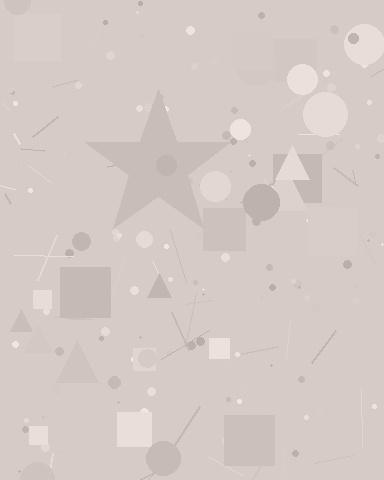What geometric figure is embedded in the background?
A star is embedded in the background.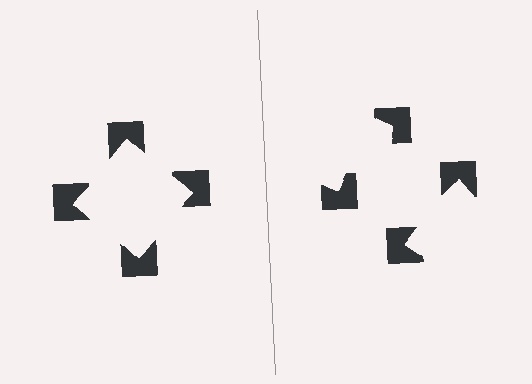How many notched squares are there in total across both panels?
8 — 4 on each side.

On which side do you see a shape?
An illusory square appears on the left side. On the right side the wedge cuts are rotated, so no coherent shape forms.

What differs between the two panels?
The notched squares are positioned identically on both sides; only the wedge orientations differ. On the left they align to a square; on the right they are misaligned.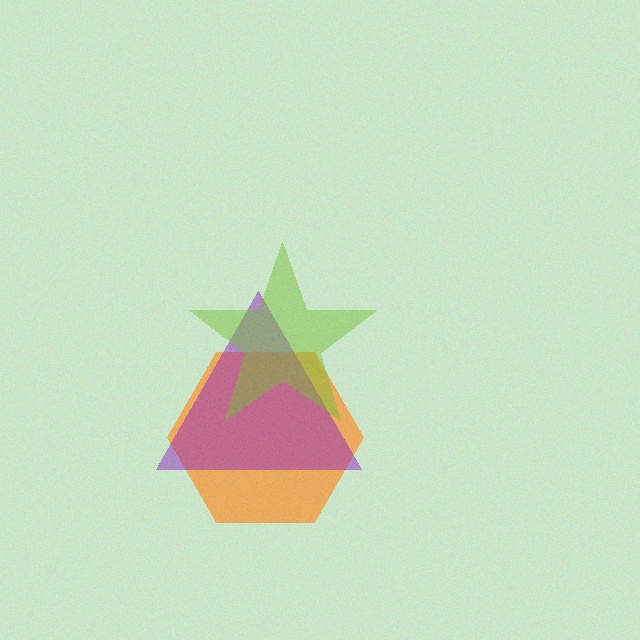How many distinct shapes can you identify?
There are 3 distinct shapes: an orange hexagon, a purple triangle, a lime star.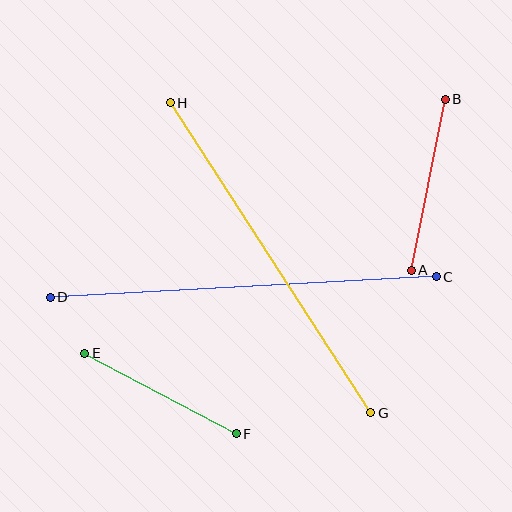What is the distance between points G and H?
The distance is approximately 369 pixels.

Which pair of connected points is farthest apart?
Points C and D are farthest apart.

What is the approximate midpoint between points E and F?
The midpoint is at approximately (160, 393) pixels.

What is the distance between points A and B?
The distance is approximately 174 pixels.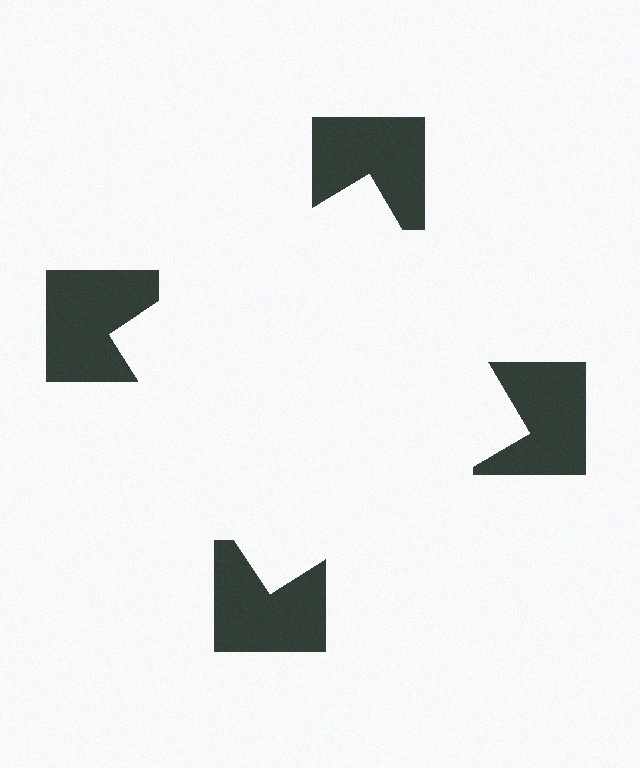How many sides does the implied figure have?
4 sides.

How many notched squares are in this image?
There are 4 — one at each vertex of the illusory square.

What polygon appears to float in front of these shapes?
An illusory square — its edges are inferred from the aligned wedge cuts in the notched squares, not physically drawn.